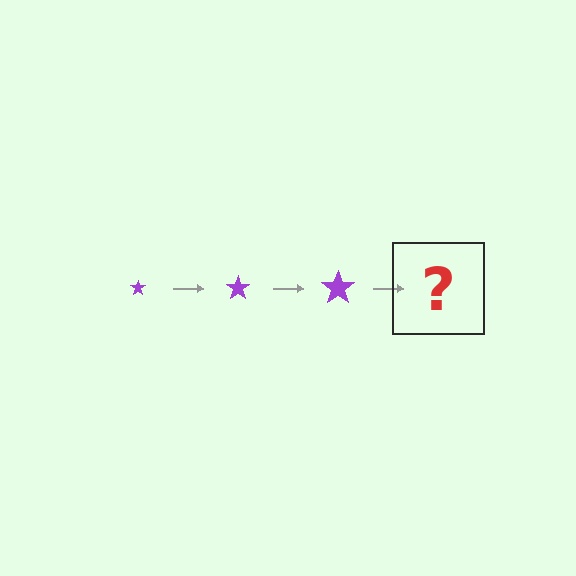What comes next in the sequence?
The next element should be a purple star, larger than the previous one.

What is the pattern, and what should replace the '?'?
The pattern is that the star gets progressively larger each step. The '?' should be a purple star, larger than the previous one.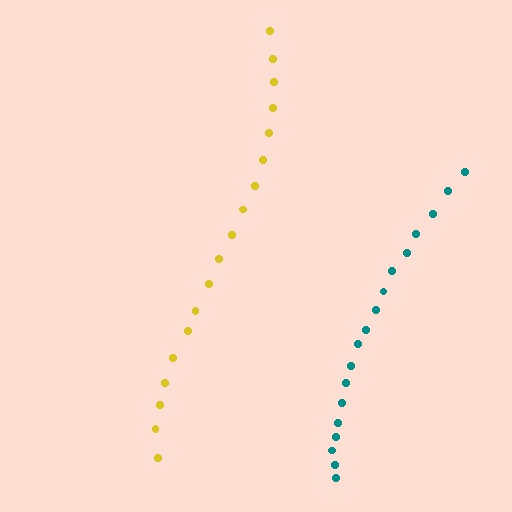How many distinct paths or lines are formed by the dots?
There are 2 distinct paths.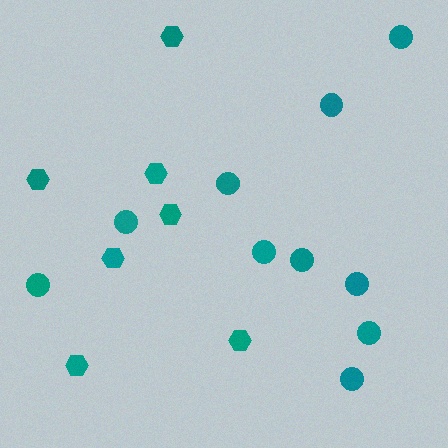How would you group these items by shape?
There are 2 groups: one group of hexagons (7) and one group of circles (10).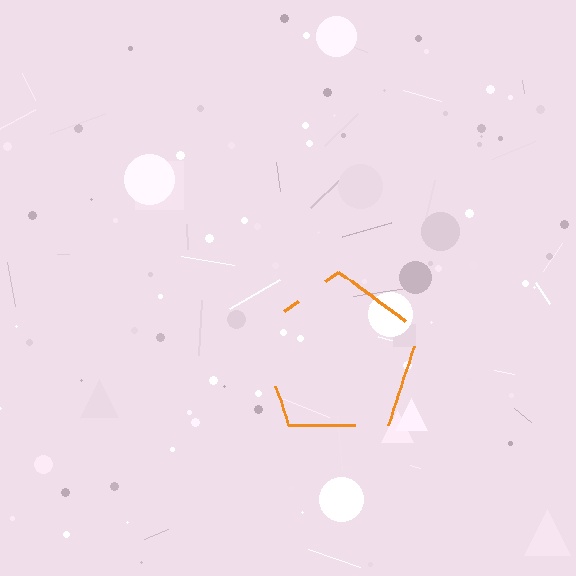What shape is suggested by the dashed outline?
The dashed outline suggests a pentagon.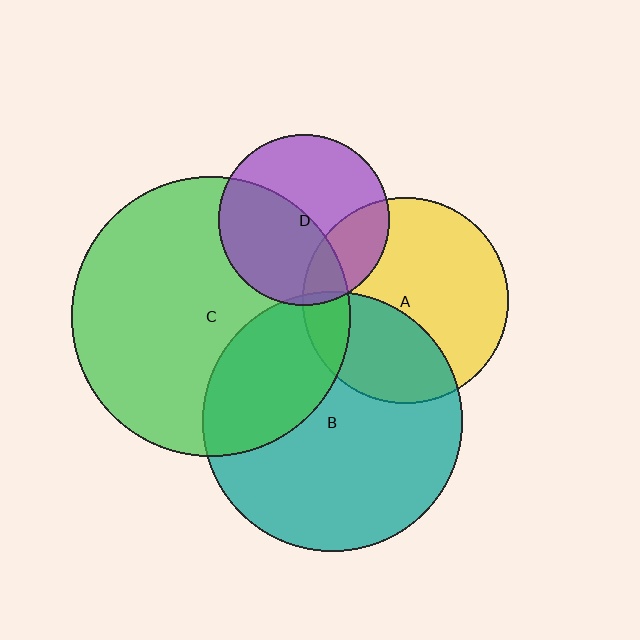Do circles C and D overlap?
Yes.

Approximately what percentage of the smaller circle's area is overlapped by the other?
Approximately 50%.